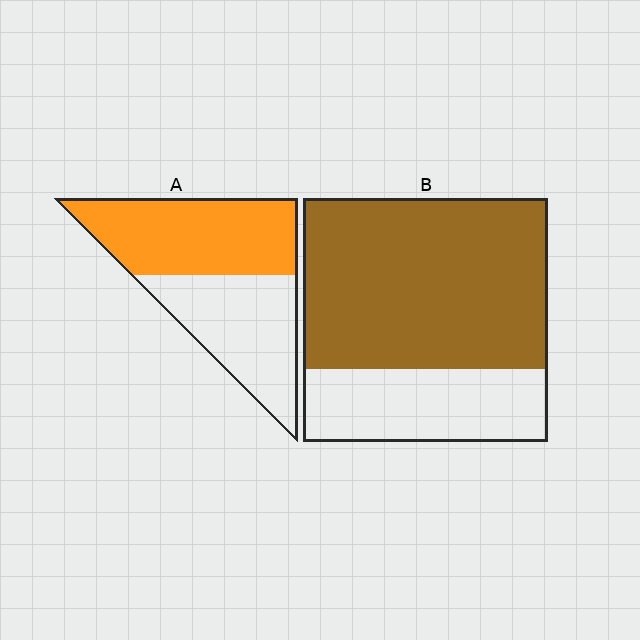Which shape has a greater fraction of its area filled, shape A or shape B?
Shape B.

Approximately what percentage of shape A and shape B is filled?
A is approximately 55% and B is approximately 70%.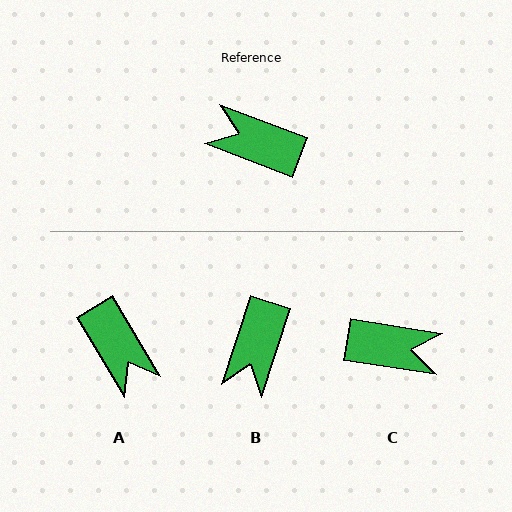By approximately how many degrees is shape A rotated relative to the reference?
Approximately 142 degrees counter-clockwise.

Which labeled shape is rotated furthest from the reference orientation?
C, about 168 degrees away.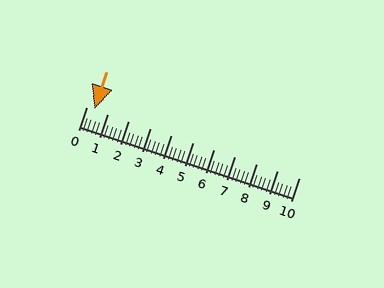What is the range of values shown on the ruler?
The ruler shows values from 0 to 10.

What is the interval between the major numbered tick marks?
The major tick marks are spaced 1 units apart.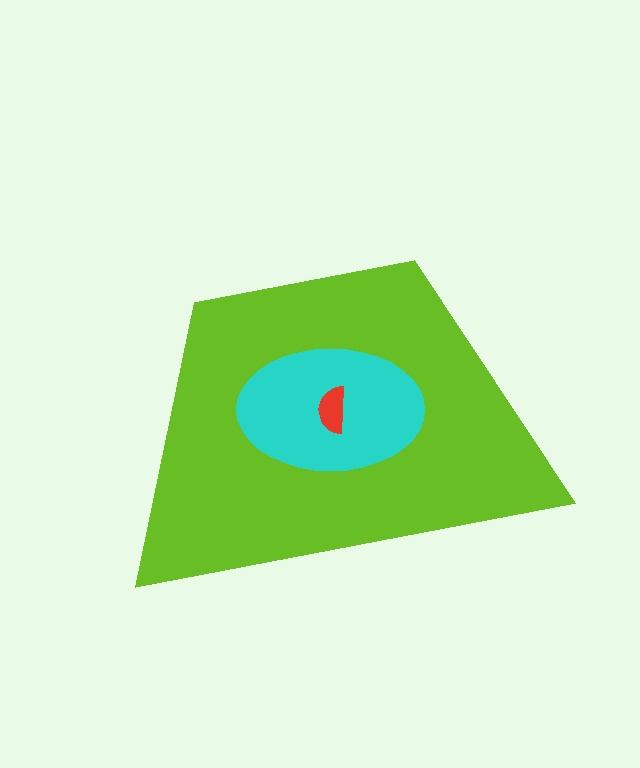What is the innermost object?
The red semicircle.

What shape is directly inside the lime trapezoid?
The cyan ellipse.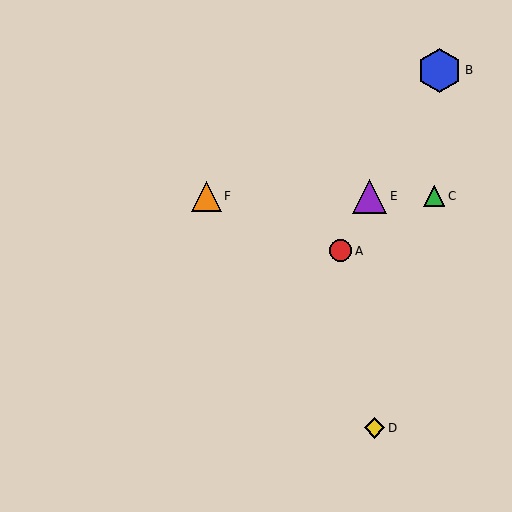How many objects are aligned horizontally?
3 objects (C, E, F) are aligned horizontally.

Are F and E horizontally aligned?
Yes, both are at y≈196.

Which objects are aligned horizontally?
Objects C, E, F are aligned horizontally.